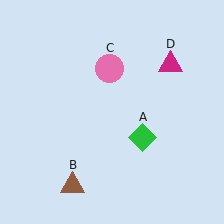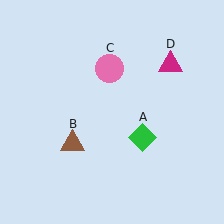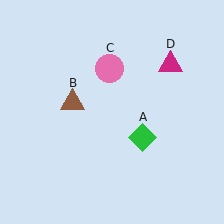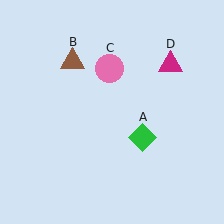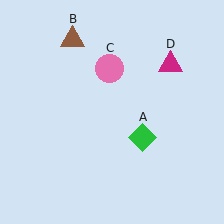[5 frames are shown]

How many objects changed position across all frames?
1 object changed position: brown triangle (object B).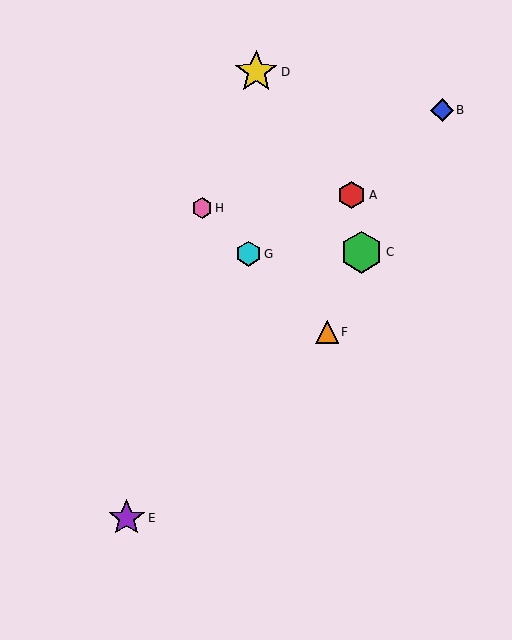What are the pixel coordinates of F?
Object F is at (327, 332).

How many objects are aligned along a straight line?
3 objects (F, G, H) are aligned along a straight line.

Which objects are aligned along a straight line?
Objects F, G, H are aligned along a straight line.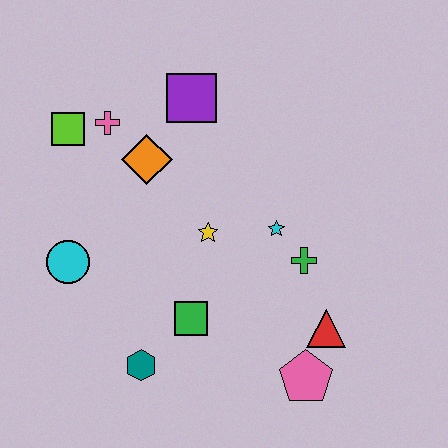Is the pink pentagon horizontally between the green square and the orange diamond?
No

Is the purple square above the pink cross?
Yes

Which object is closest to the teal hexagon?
The green square is closest to the teal hexagon.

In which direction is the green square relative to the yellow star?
The green square is below the yellow star.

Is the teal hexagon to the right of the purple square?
No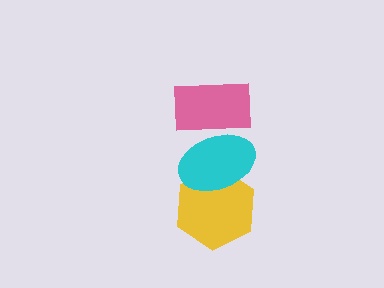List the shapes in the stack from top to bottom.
From top to bottom: the pink rectangle, the cyan ellipse, the yellow hexagon.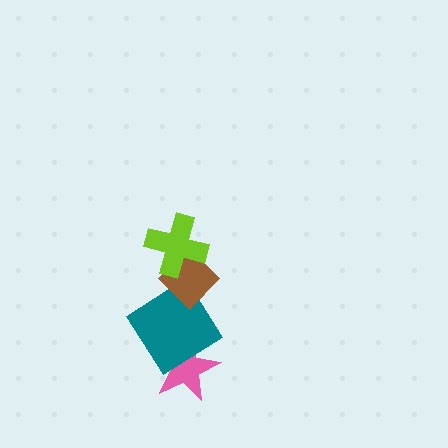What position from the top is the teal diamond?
The teal diamond is 3rd from the top.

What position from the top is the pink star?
The pink star is 4th from the top.